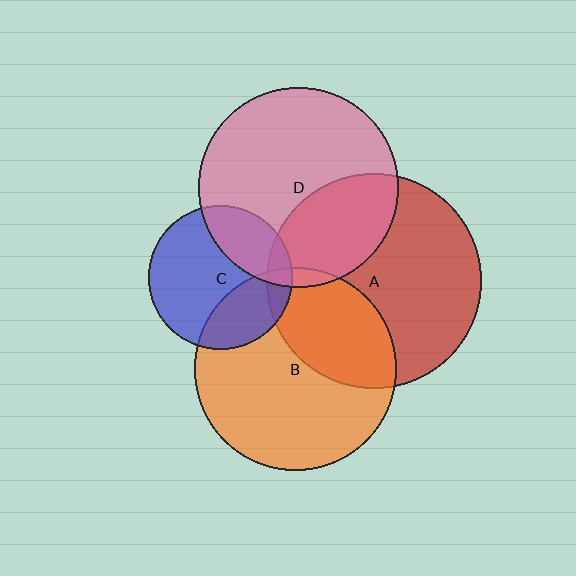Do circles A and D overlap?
Yes.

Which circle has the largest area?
Circle A (red).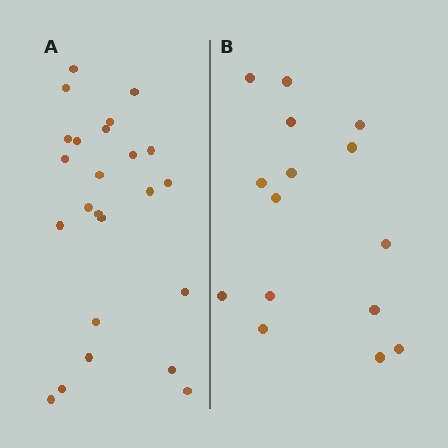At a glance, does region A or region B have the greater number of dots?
Region A (the left region) has more dots.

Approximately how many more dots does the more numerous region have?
Region A has roughly 8 or so more dots than region B.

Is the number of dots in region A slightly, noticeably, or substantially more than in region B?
Region A has substantially more. The ratio is roughly 1.6 to 1.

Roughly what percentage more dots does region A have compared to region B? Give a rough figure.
About 60% more.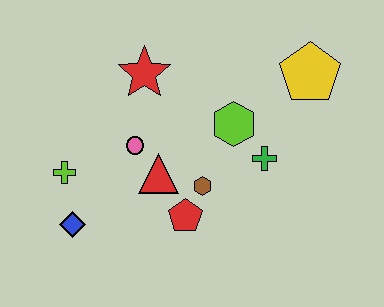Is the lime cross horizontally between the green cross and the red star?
No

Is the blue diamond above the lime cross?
No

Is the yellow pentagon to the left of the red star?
No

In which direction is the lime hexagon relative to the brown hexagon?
The lime hexagon is above the brown hexagon.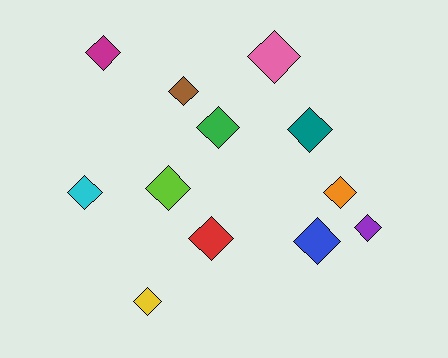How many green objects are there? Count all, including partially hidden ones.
There is 1 green object.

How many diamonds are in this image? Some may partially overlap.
There are 12 diamonds.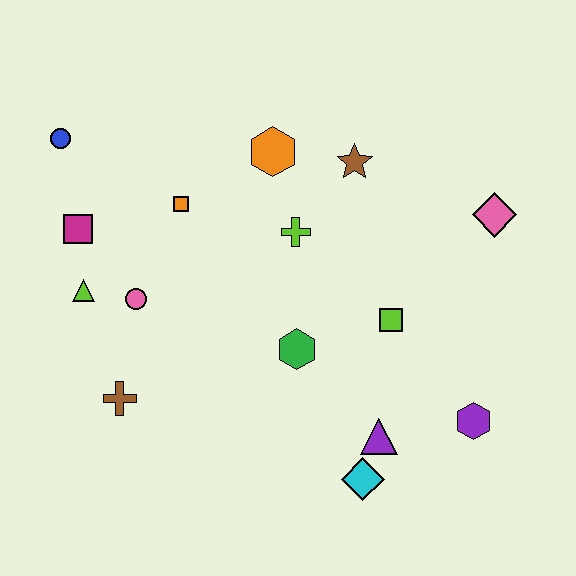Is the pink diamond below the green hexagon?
No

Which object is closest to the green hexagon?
The lime square is closest to the green hexagon.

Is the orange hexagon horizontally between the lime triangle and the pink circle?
No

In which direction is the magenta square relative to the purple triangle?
The magenta square is to the left of the purple triangle.